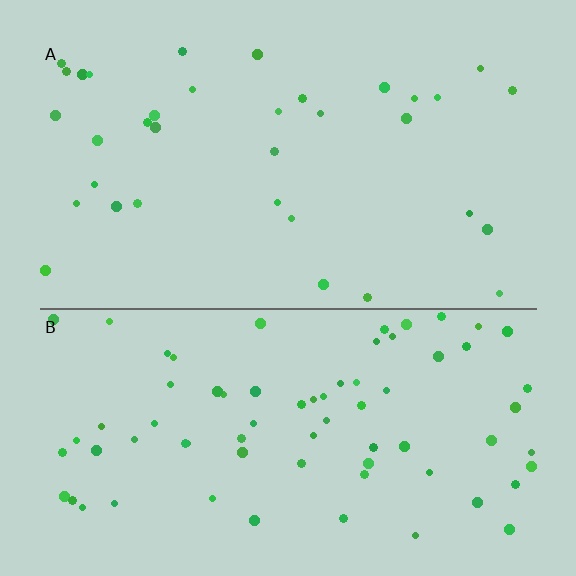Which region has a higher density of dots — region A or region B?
B (the bottom).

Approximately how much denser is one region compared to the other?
Approximately 2.1× — region B over region A.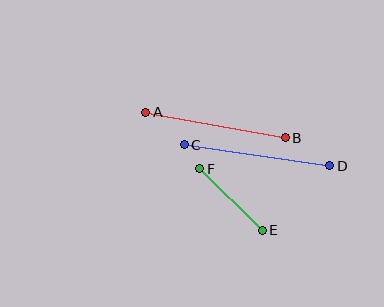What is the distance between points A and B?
The distance is approximately 142 pixels.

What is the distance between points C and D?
The distance is approximately 147 pixels.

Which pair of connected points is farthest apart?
Points C and D are farthest apart.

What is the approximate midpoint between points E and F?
The midpoint is at approximately (231, 199) pixels.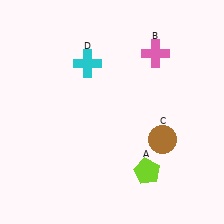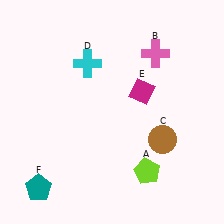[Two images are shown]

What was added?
A magenta diamond (E), a teal pentagon (F) were added in Image 2.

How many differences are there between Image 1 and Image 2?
There are 2 differences between the two images.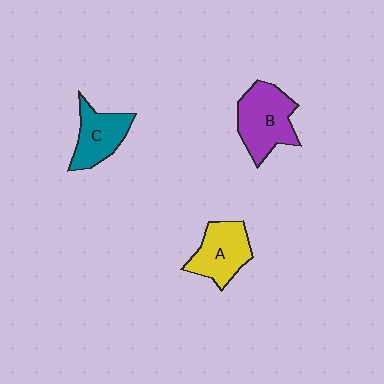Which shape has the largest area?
Shape B (purple).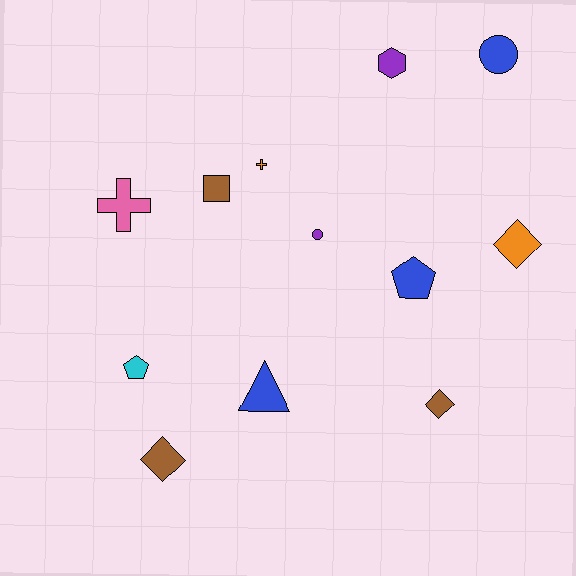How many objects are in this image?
There are 12 objects.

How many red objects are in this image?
There are no red objects.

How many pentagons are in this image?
There are 2 pentagons.